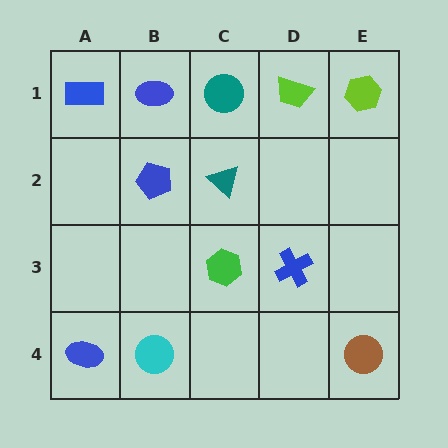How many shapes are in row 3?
2 shapes.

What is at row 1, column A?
A blue rectangle.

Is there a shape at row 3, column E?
No, that cell is empty.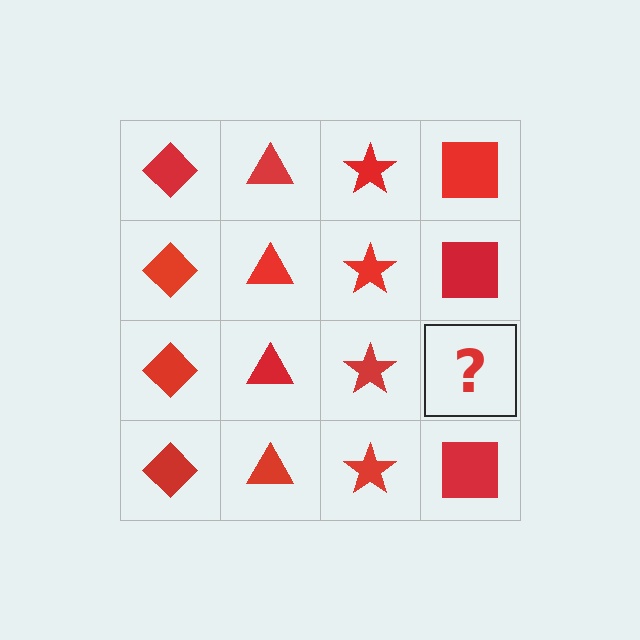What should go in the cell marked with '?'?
The missing cell should contain a red square.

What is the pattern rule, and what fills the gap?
The rule is that each column has a consistent shape. The gap should be filled with a red square.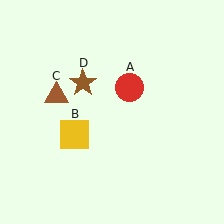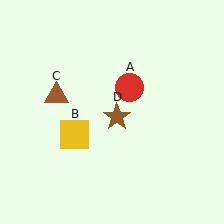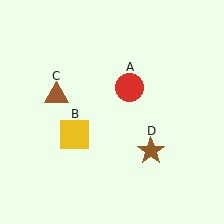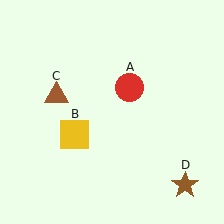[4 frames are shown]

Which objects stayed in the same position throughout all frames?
Red circle (object A) and yellow square (object B) and brown triangle (object C) remained stationary.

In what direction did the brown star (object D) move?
The brown star (object D) moved down and to the right.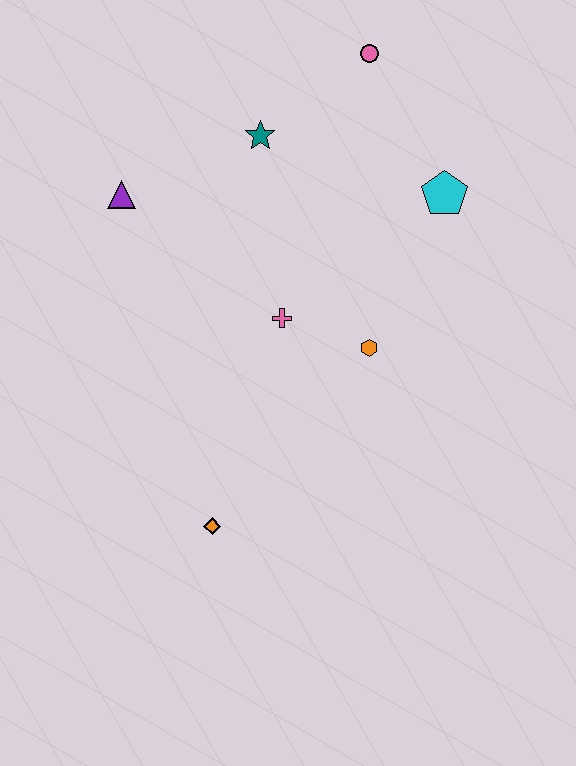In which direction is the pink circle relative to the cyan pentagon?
The pink circle is above the cyan pentagon.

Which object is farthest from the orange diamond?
The pink circle is farthest from the orange diamond.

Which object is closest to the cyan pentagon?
The pink circle is closest to the cyan pentagon.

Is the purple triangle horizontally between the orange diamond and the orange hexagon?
No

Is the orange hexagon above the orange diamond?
Yes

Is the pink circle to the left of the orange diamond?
No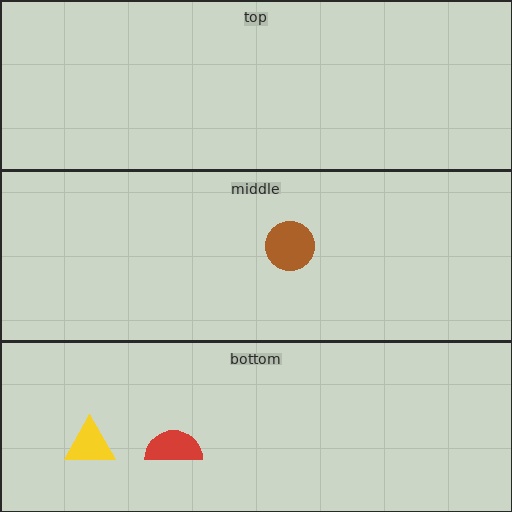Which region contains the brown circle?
The middle region.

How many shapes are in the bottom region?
2.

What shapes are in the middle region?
The brown circle.